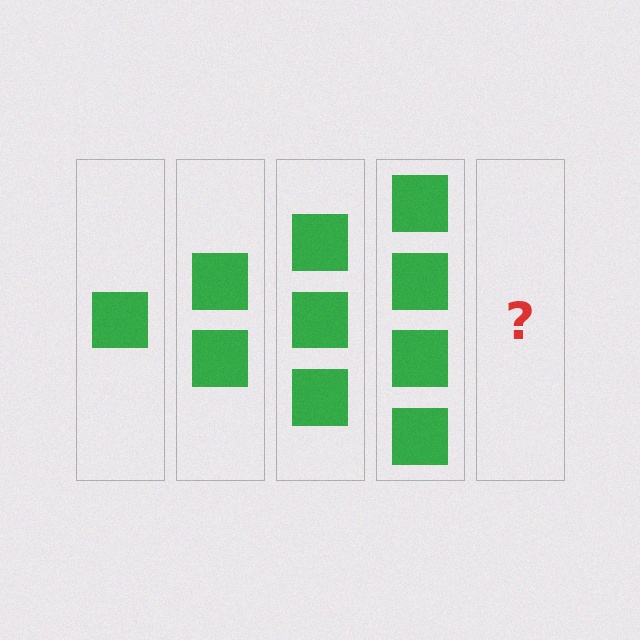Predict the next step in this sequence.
The next step is 5 squares.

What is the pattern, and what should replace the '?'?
The pattern is that each step adds one more square. The '?' should be 5 squares.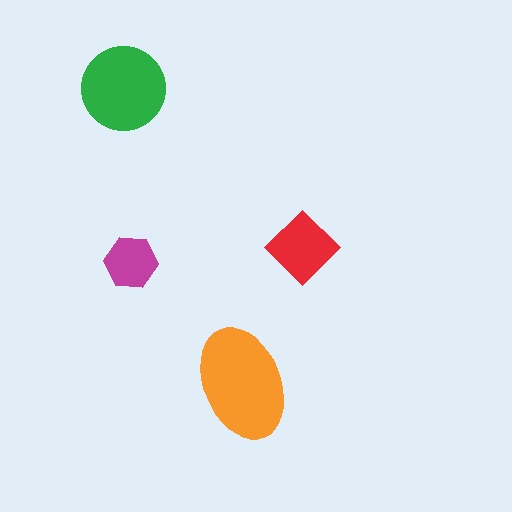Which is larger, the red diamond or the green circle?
The green circle.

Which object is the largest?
The orange ellipse.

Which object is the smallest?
The magenta hexagon.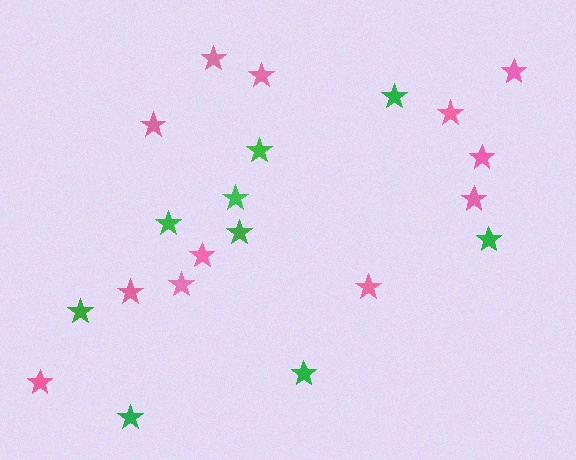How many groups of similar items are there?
There are 2 groups: one group of pink stars (12) and one group of green stars (9).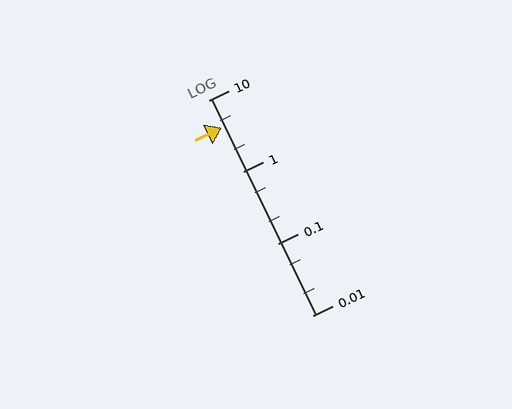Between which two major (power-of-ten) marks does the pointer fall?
The pointer is between 1 and 10.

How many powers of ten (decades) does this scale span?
The scale spans 3 decades, from 0.01 to 10.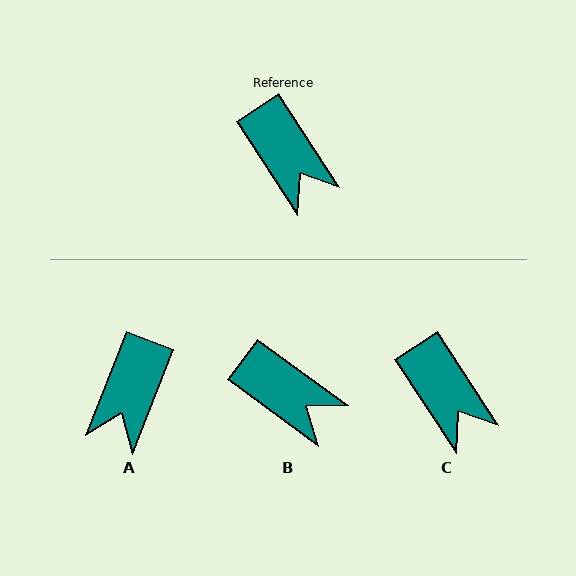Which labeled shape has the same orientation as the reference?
C.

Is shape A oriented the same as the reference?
No, it is off by about 55 degrees.